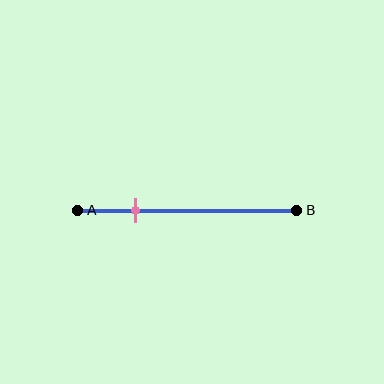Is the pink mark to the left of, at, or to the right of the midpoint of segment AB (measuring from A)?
The pink mark is to the left of the midpoint of segment AB.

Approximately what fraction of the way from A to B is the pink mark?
The pink mark is approximately 25% of the way from A to B.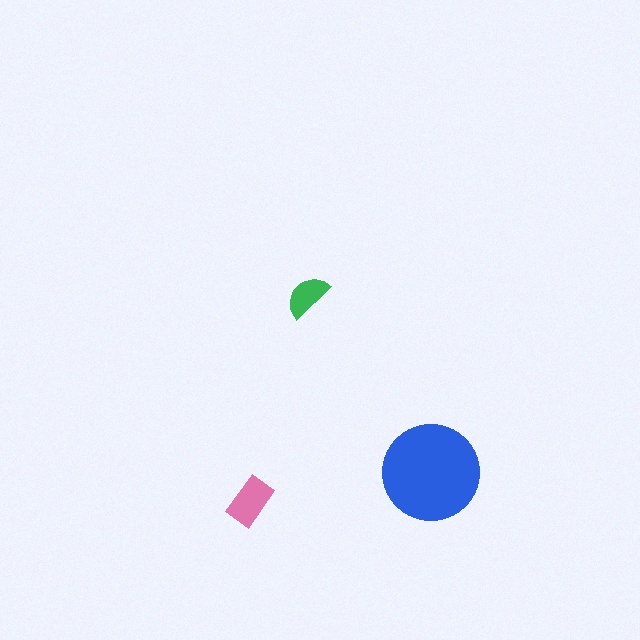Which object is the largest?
The blue circle.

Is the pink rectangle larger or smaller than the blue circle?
Smaller.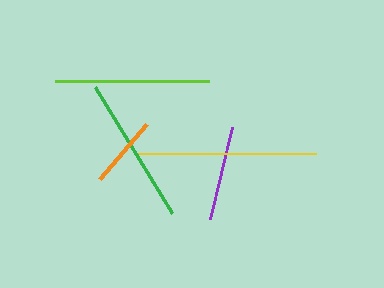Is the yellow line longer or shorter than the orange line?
The yellow line is longer than the orange line.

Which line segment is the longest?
The yellow line is the longest at approximately 181 pixels.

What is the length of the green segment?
The green segment is approximately 148 pixels long.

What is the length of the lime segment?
The lime segment is approximately 154 pixels long.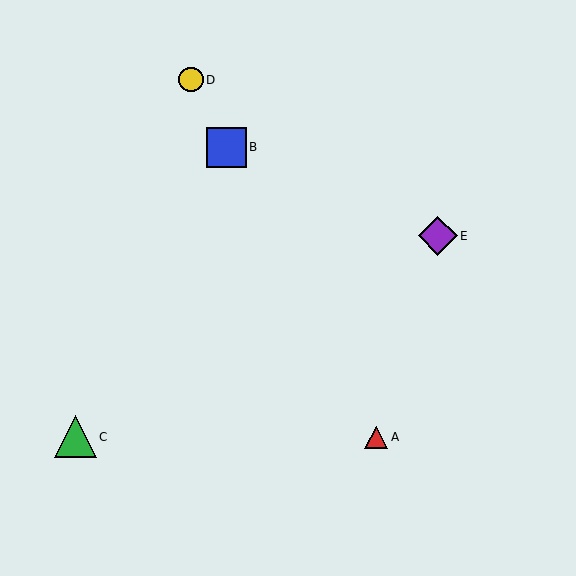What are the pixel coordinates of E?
Object E is at (438, 236).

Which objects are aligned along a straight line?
Objects A, B, D are aligned along a straight line.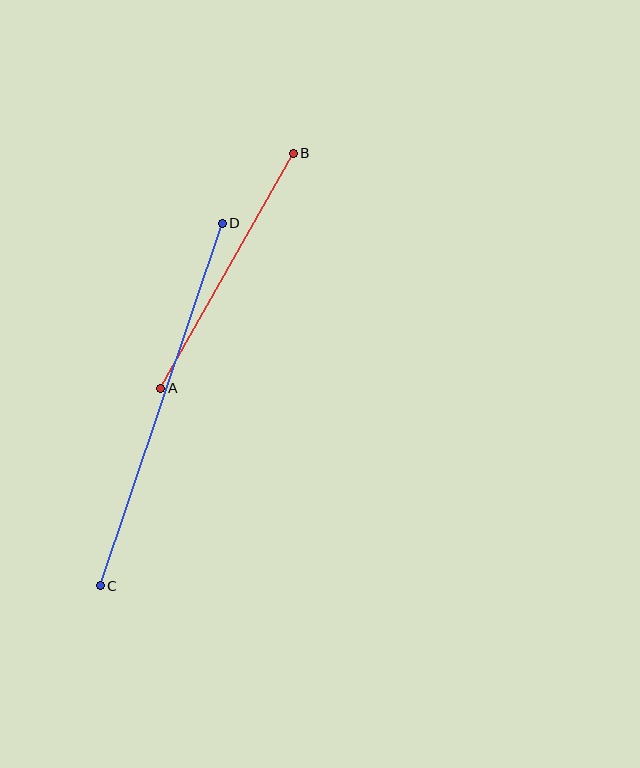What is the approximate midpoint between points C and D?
The midpoint is at approximately (161, 405) pixels.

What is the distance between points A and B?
The distance is approximately 269 pixels.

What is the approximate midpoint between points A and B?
The midpoint is at approximately (227, 271) pixels.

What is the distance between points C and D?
The distance is approximately 383 pixels.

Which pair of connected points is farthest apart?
Points C and D are farthest apart.